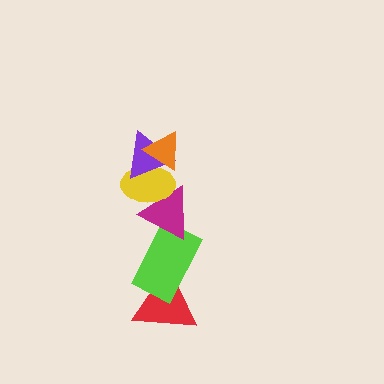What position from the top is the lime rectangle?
The lime rectangle is 5th from the top.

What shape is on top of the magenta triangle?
The yellow ellipse is on top of the magenta triangle.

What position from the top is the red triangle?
The red triangle is 6th from the top.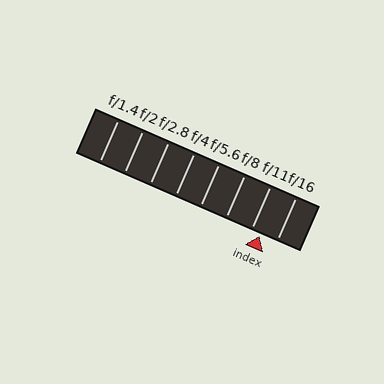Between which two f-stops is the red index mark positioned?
The index mark is between f/11 and f/16.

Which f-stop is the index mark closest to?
The index mark is closest to f/11.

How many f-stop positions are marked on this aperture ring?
There are 8 f-stop positions marked.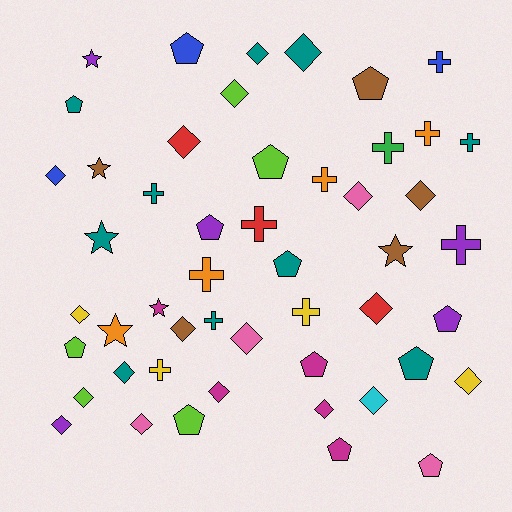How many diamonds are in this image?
There are 19 diamonds.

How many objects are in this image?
There are 50 objects.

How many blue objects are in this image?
There are 3 blue objects.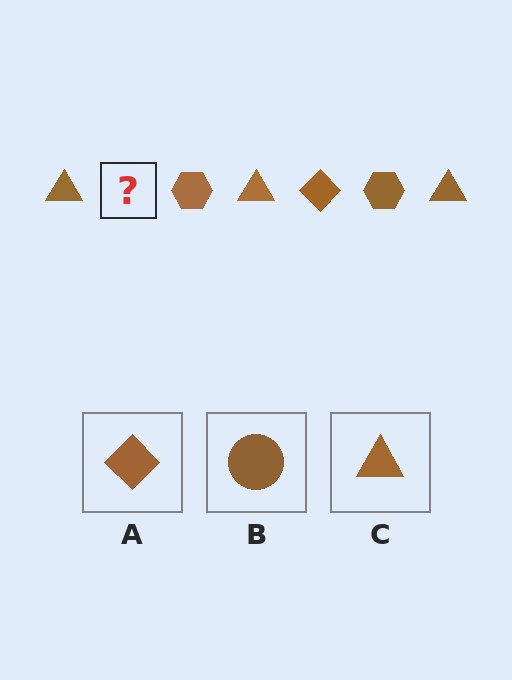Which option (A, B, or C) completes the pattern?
A.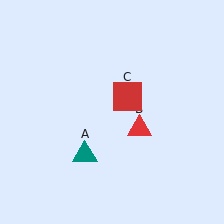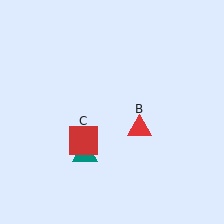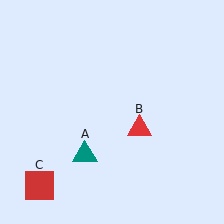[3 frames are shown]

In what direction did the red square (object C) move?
The red square (object C) moved down and to the left.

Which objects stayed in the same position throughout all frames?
Teal triangle (object A) and red triangle (object B) remained stationary.